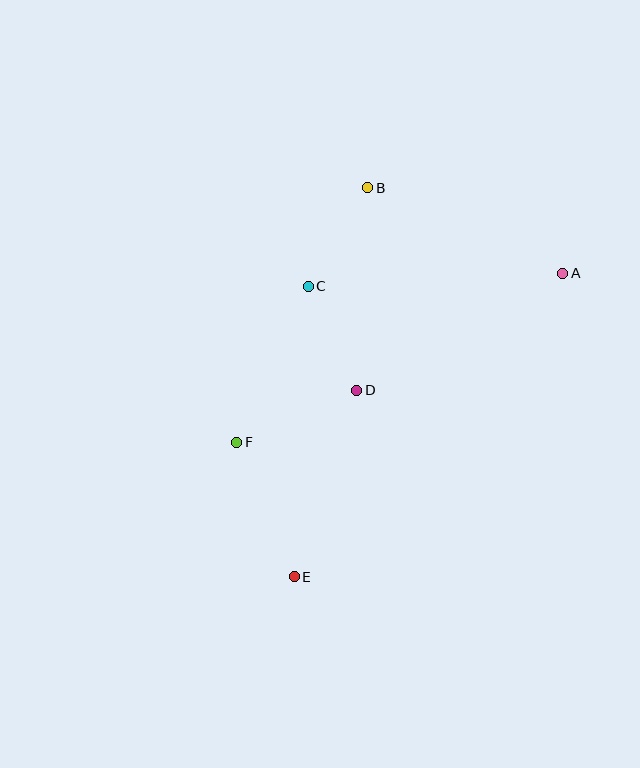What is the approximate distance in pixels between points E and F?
The distance between E and F is approximately 146 pixels.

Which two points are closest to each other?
Points C and D are closest to each other.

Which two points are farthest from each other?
Points A and E are farthest from each other.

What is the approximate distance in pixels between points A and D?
The distance between A and D is approximately 237 pixels.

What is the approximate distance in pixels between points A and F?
The distance between A and F is approximately 367 pixels.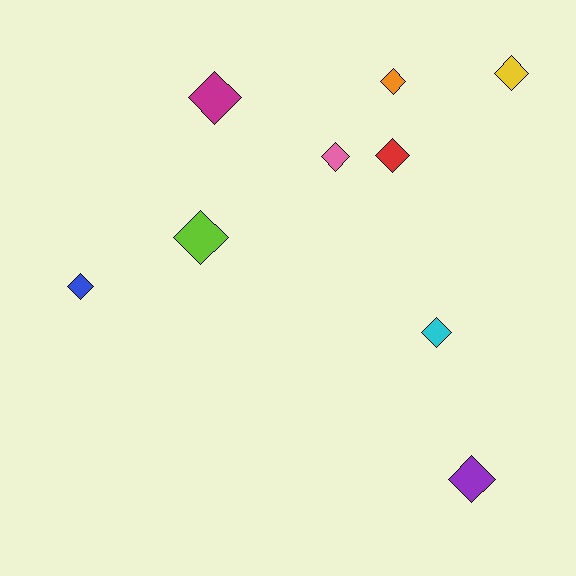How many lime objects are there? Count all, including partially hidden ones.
There is 1 lime object.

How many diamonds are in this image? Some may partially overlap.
There are 9 diamonds.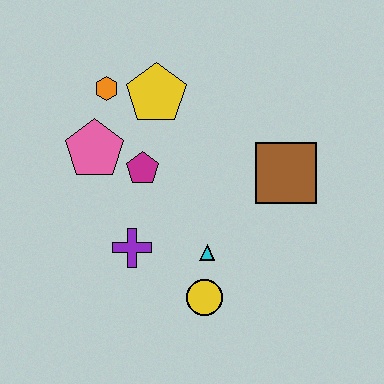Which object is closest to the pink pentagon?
The magenta pentagon is closest to the pink pentagon.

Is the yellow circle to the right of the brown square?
No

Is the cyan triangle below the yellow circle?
No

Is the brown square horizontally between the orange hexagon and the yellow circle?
No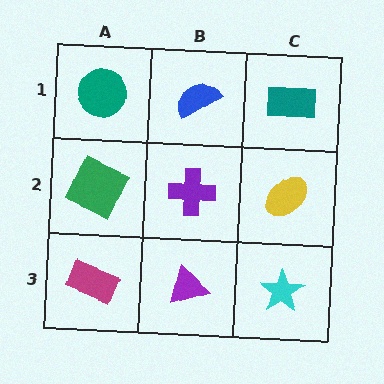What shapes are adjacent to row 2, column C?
A teal rectangle (row 1, column C), a cyan star (row 3, column C), a purple cross (row 2, column B).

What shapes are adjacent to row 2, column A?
A teal circle (row 1, column A), a magenta rectangle (row 3, column A), a purple cross (row 2, column B).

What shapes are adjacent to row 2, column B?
A blue semicircle (row 1, column B), a purple triangle (row 3, column B), a green square (row 2, column A), a yellow ellipse (row 2, column C).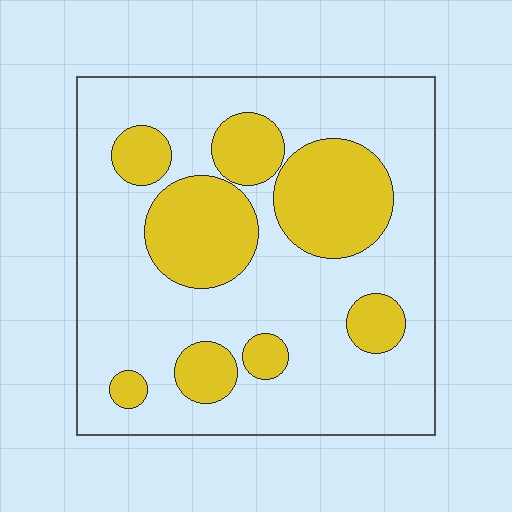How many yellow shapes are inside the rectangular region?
8.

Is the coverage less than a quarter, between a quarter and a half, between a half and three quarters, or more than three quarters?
Between a quarter and a half.